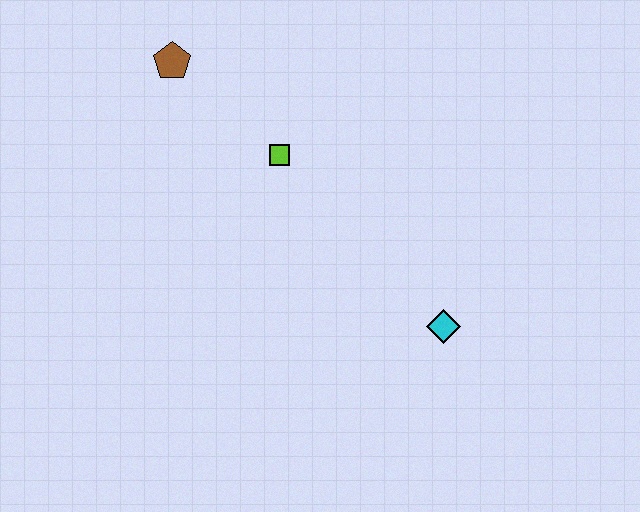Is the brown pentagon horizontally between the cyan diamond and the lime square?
No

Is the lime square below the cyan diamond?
No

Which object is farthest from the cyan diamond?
The brown pentagon is farthest from the cyan diamond.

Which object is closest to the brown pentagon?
The lime square is closest to the brown pentagon.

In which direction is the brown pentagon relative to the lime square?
The brown pentagon is to the left of the lime square.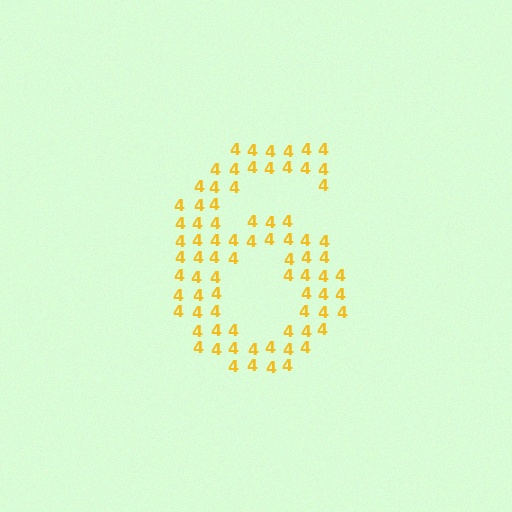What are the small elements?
The small elements are digit 4's.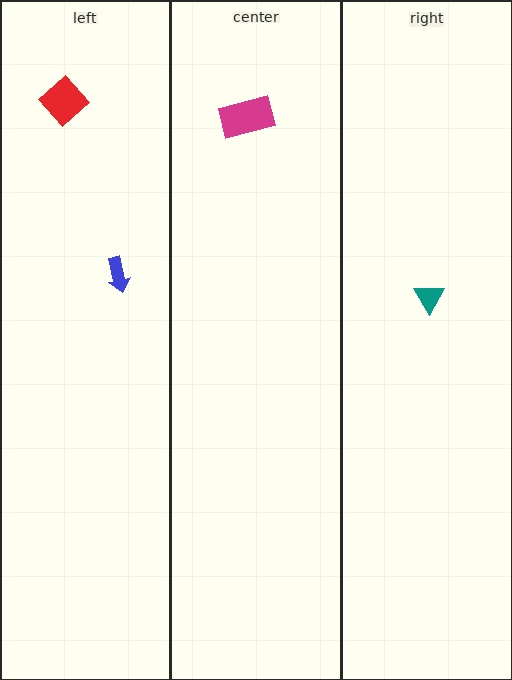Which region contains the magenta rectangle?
The center region.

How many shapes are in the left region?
2.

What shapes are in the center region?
The magenta rectangle.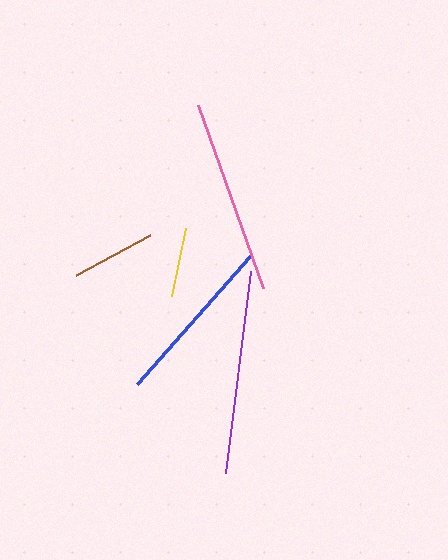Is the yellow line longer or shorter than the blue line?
The blue line is longer than the yellow line.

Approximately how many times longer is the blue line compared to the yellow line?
The blue line is approximately 2.5 times the length of the yellow line.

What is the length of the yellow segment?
The yellow segment is approximately 69 pixels long.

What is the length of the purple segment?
The purple segment is approximately 204 pixels long.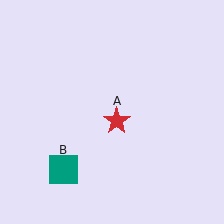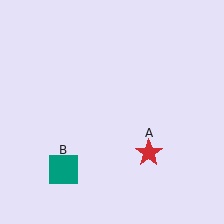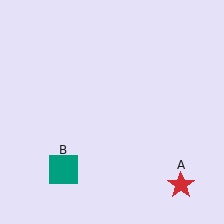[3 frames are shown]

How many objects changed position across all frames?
1 object changed position: red star (object A).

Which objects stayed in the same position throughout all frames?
Teal square (object B) remained stationary.